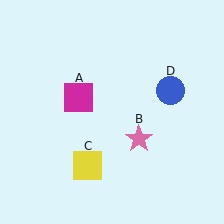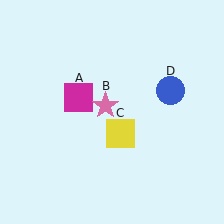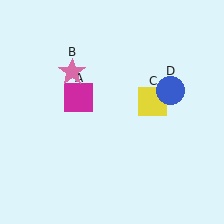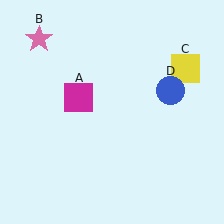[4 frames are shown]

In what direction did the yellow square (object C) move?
The yellow square (object C) moved up and to the right.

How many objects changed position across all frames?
2 objects changed position: pink star (object B), yellow square (object C).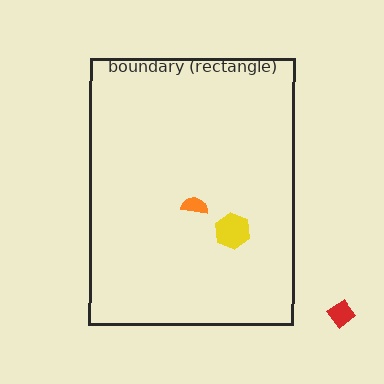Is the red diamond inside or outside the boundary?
Outside.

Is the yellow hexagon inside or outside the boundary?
Inside.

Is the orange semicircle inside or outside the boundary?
Inside.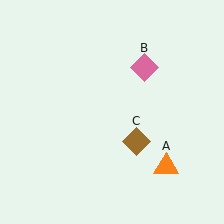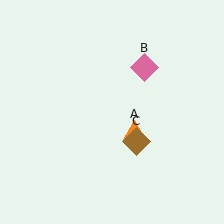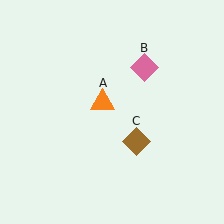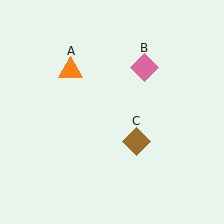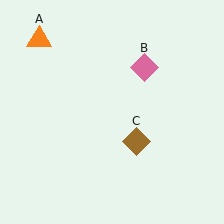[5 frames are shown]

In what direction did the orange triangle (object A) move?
The orange triangle (object A) moved up and to the left.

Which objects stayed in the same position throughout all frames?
Pink diamond (object B) and brown diamond (object C) remained stationary.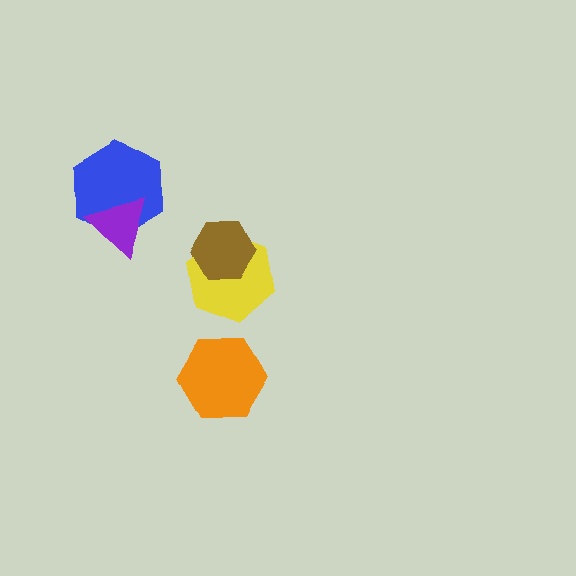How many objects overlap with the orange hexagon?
0 objects overlap with the orange hexagon.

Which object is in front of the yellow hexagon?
The brown hexagon is in front of the yellow hexagon.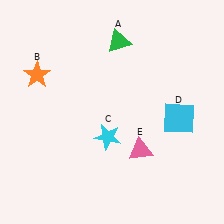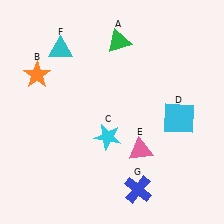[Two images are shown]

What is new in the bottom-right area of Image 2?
A blue cross (G) was added in the bottom-right area of Image 2.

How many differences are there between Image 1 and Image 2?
There are 2 differences between the two images.